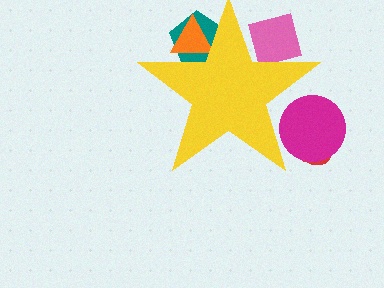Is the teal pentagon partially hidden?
Yes, the teal pentagon is partially hidden behind the yellow star.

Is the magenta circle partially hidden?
Yes, the magenta circle is partially hidden behind the yellow star.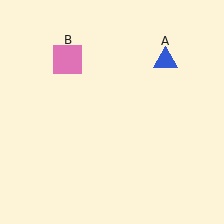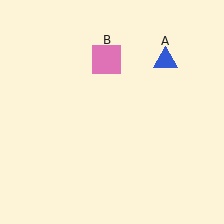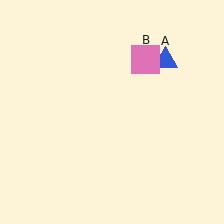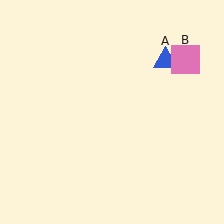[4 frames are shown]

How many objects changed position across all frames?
1 object changed position: pink square (object B).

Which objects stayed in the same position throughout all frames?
Blue triangle (object A) remained stationary.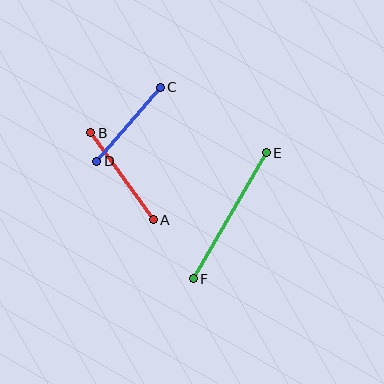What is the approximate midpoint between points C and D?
The midpoint is at approximately (129, 124) pixels.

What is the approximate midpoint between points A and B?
The midpoint is at approximately (122, 176) pixels.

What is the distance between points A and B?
The distance is approximately 107 pixels.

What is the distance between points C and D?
The distance is approximately 97 pixels.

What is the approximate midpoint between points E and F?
The midpoint is at approximately (230, 216) pixels.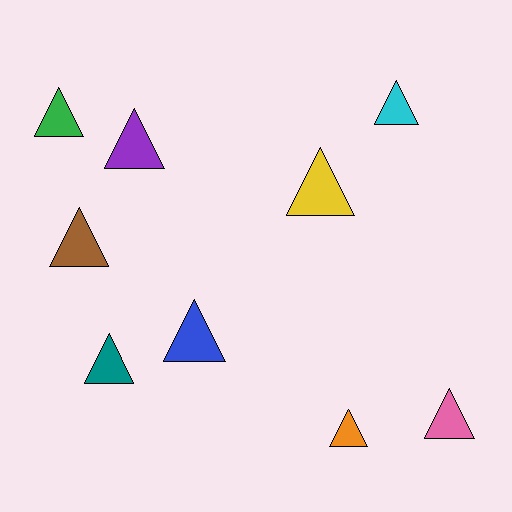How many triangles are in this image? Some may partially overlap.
There are 9 triangles.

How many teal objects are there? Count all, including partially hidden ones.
There is 1 teal object.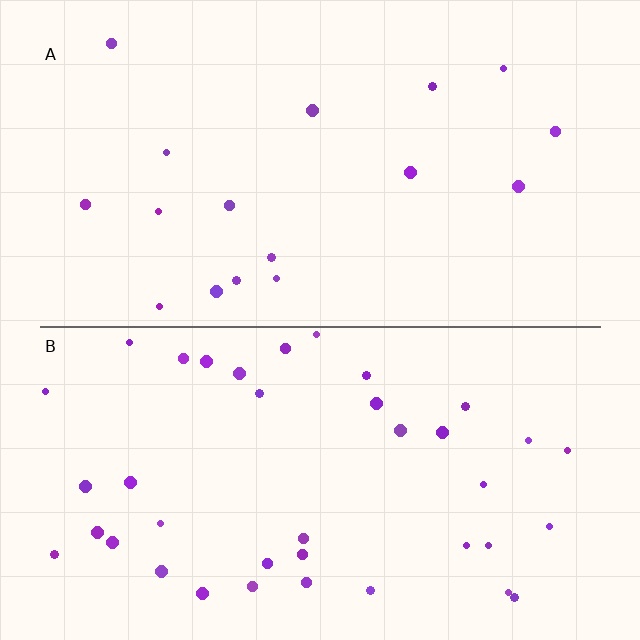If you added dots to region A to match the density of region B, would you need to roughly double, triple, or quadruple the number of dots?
Approximately double.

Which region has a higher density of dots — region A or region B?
B (the bottom).